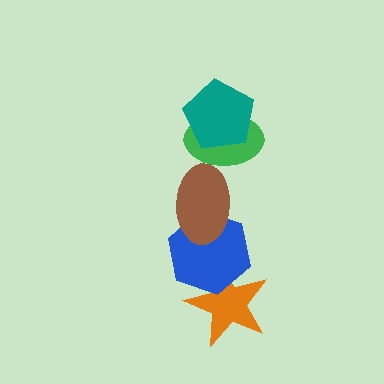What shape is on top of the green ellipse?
The teal pentagon is on top of the green ellipse.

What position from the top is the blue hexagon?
The blue hexagon is 4th from the top.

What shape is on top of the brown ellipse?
The green ellipse is on top of the brown ellipse.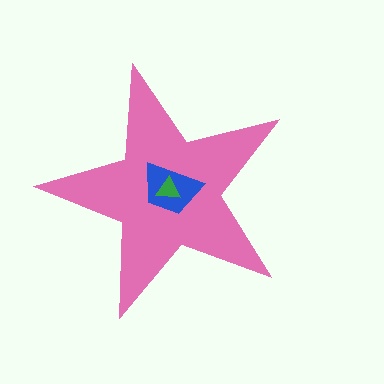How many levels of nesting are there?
3.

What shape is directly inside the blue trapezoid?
The green triangle.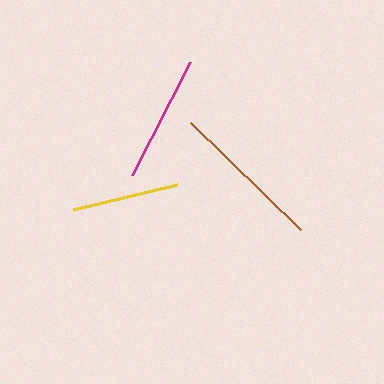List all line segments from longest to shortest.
From longest to shortest: brown, magenta, yellow.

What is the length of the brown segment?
The brown segment is approximately 154 pixels long.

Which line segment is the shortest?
The yellow line is the shortest at approximately 107 pixels.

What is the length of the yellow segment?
The yellow segment is approximately 107 pixels long.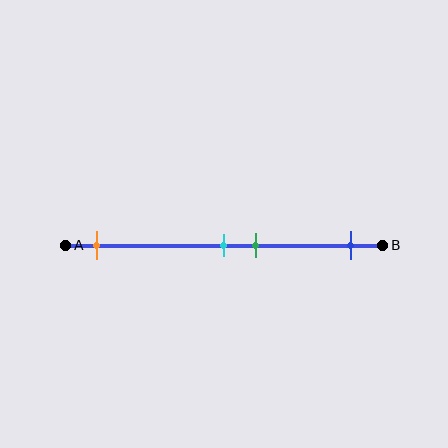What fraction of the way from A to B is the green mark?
The green mark is approximately 60% (0.6) of the way from A to B.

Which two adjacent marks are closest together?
The cyan and green marks are the closest adjacent pair.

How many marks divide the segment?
There are 4 marks dividing the segment.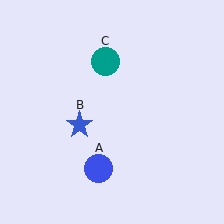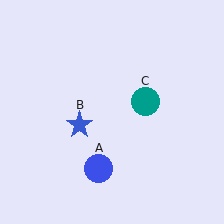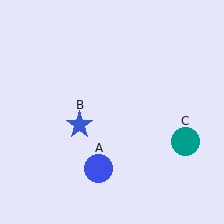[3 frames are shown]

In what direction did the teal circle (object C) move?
The teal circle (object C) moved down and to the right.